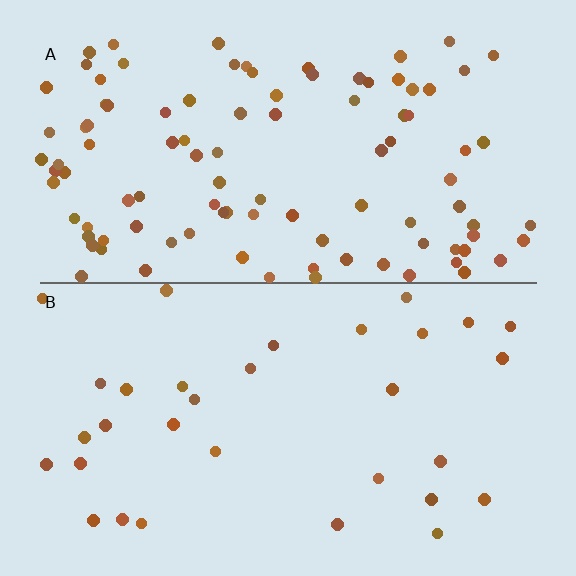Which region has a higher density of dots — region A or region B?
A (the top).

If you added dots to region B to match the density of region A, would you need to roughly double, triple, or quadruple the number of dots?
Approximately triple.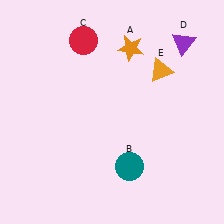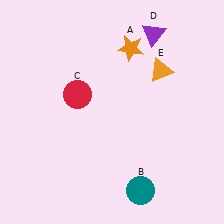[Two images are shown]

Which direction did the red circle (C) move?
The red circle (C) moved down.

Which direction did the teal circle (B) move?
The teal circle (B) moved down.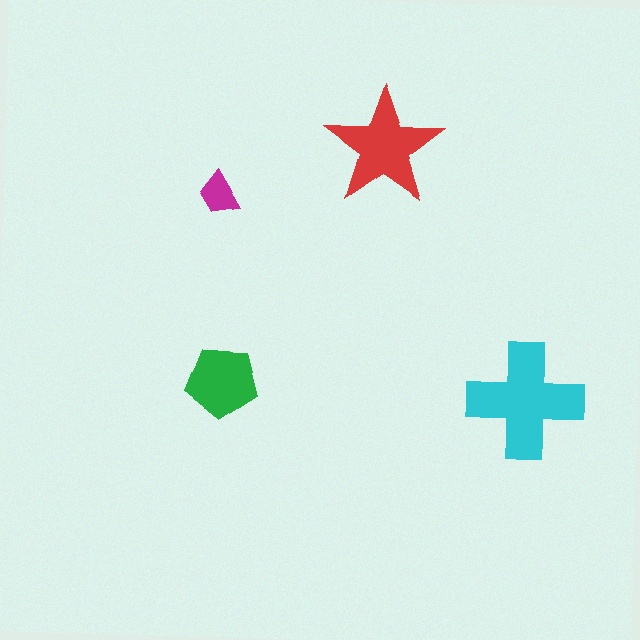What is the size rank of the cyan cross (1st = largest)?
1st.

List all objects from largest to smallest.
The cyan cross, the red star, the green pentagon, the magenta trapezoid.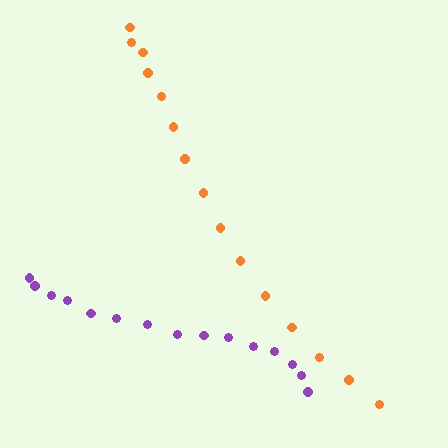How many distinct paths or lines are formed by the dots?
There are 2 distinct paths.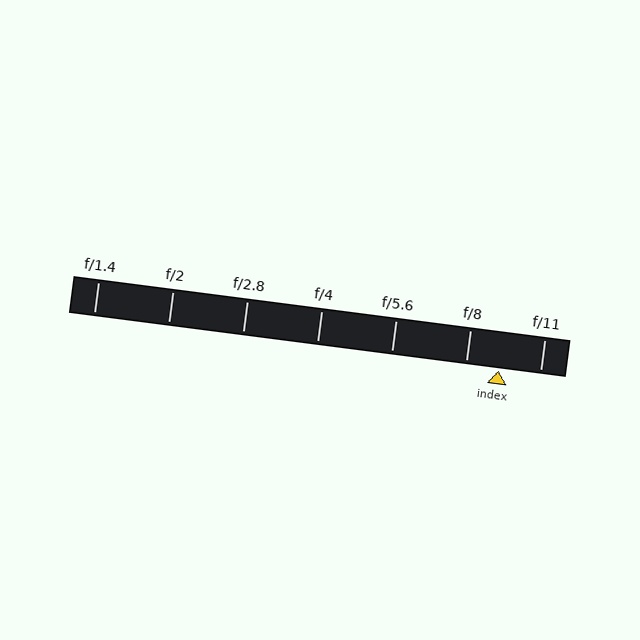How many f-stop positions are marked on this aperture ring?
There are 7 f-stop positions marked.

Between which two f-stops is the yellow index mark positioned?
The index mark is between f/8 and f/11.